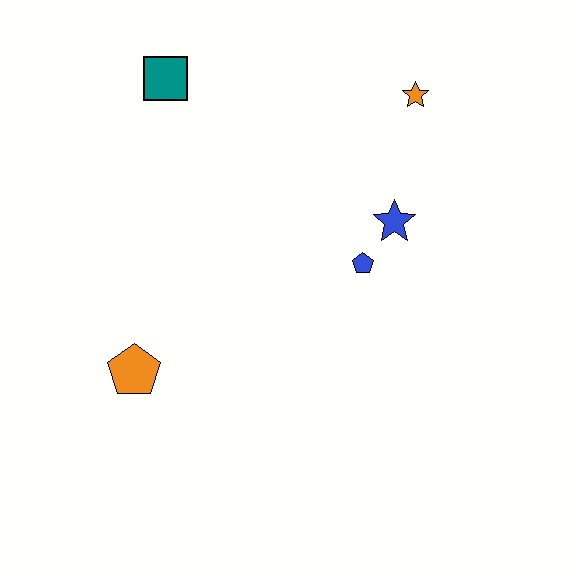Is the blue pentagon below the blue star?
Yes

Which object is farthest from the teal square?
The orange pentagon is farthest from the teal square.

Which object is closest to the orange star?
The blue star is closest to the orange star.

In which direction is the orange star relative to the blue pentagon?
The orange star is above the blue pentagon.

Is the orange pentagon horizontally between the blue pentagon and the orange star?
No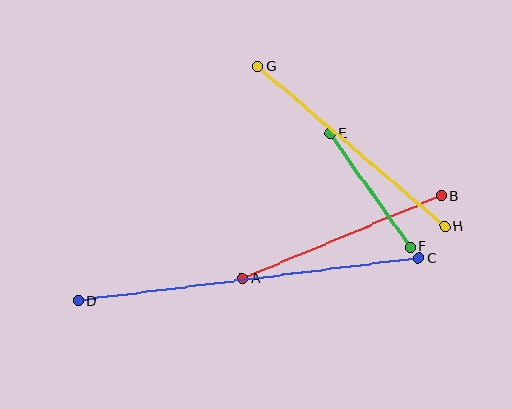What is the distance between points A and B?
The distance is approximately 215 pixels.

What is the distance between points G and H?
The distance is approximately 246 pixels.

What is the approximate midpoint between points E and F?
The midpoint is at approximately (370, 190) pixels.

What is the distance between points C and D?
The distance is approximately 343 pixels.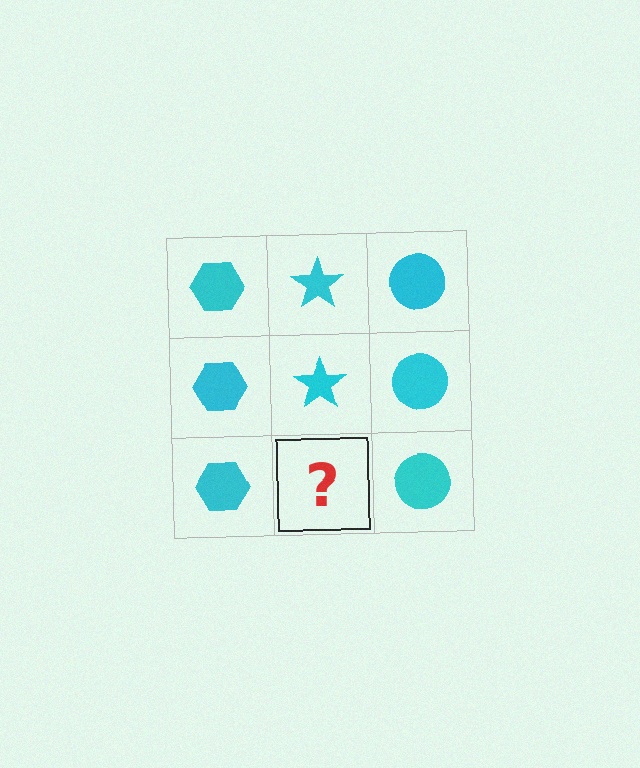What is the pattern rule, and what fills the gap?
The rule is that each column has a consistent shape. The gap should be filled with a cyan star.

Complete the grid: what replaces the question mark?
The question mark should be replaced with a cyan star.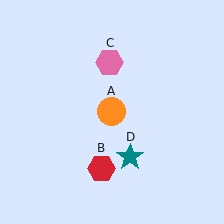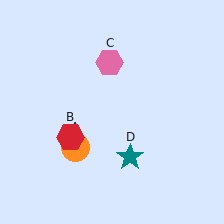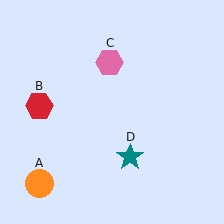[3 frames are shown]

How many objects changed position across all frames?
2 objects changed position: orange circle (object A), red hexagon (object B).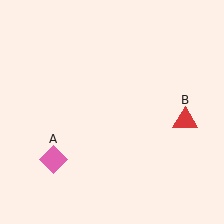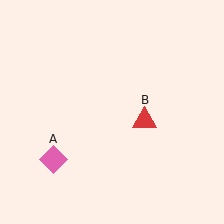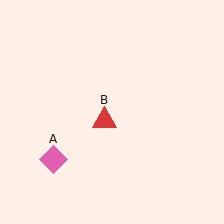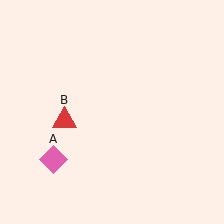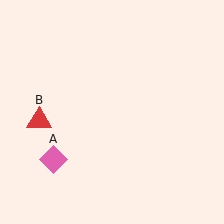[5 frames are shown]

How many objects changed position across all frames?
1 object changed position: red triangle (object B).